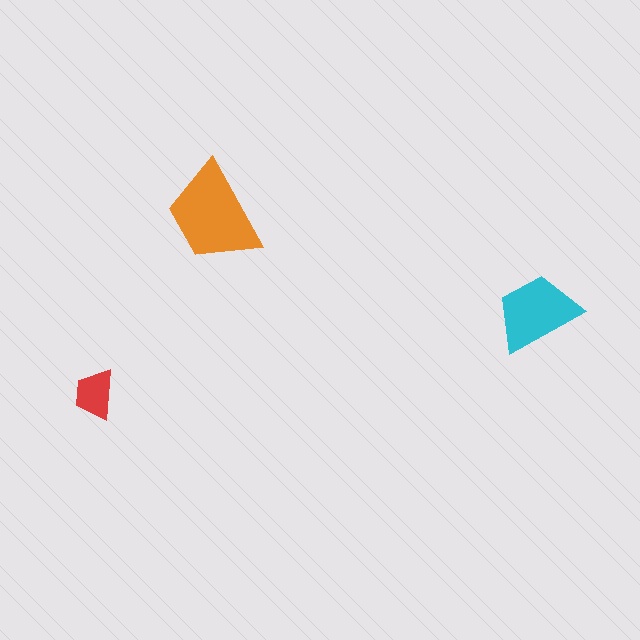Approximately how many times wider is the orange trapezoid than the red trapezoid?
About 2 times wider.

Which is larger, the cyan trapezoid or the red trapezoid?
The cyan one.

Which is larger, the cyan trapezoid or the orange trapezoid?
The orange one.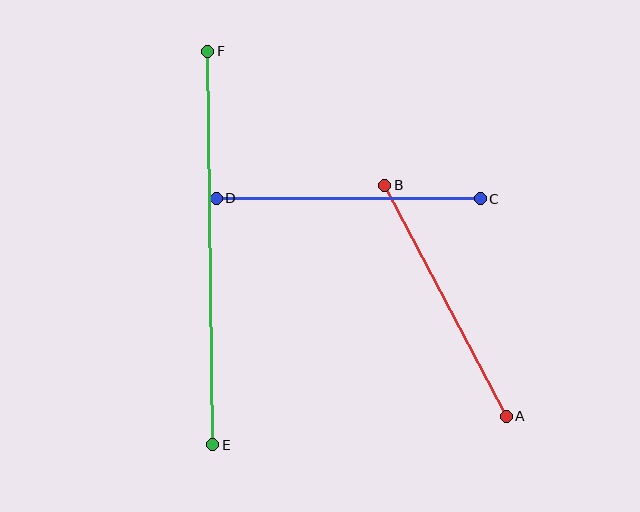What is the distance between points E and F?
The distance is approximately 393 pixels.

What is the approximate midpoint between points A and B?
The midpoint is at approximately (445, 301) pixels.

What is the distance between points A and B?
The distance is approximately 261 pixels.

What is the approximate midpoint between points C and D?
The midpoint is at approximately (348, 199) pixels.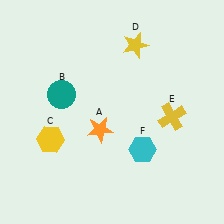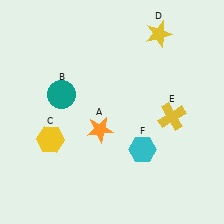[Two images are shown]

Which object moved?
The yellow star (D) moved right.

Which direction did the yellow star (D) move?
The yellow star (D) moved right.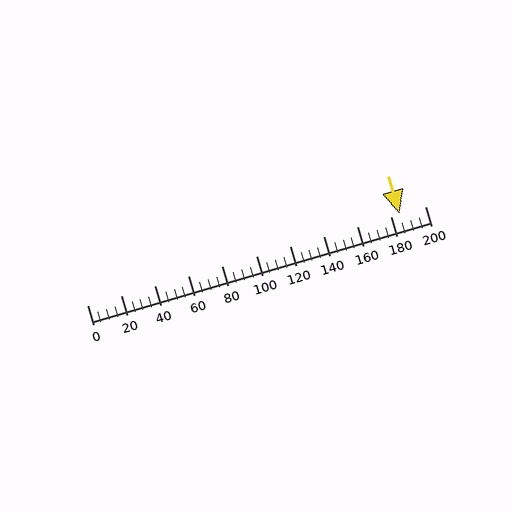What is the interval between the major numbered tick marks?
The major tick marks are spaced 20 units apart.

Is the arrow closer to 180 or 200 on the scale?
The arrow is closer to 180.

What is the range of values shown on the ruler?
The ruler shows values from 0 to 200.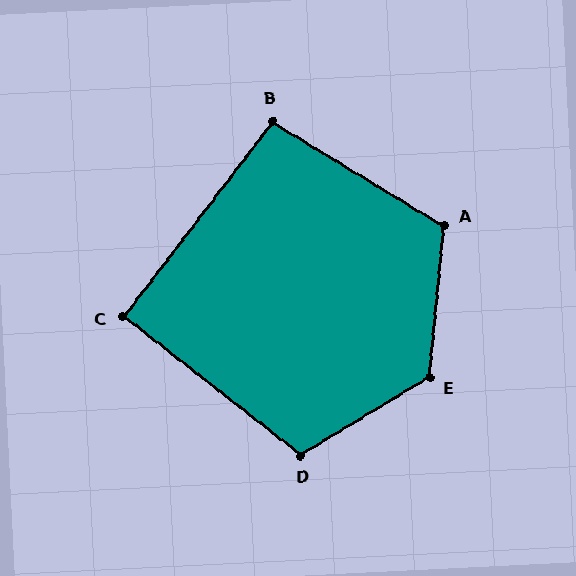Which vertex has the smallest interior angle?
C, at approximately 91 degrees.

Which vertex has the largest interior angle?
E, at approximately 126 degrees.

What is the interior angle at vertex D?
Approximately 111 degrees (obtuse).